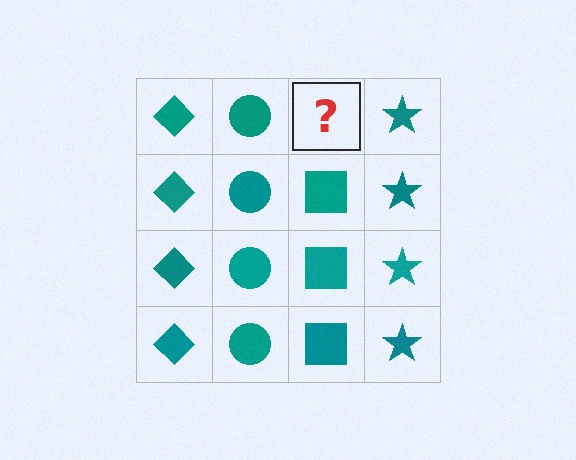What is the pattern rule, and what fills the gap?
The rule is that each column has a consistent shape. The gap should be filled with a teal square.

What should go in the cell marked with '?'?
The missing cell should contain a teal square.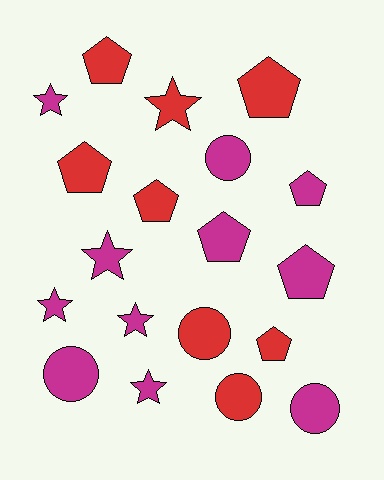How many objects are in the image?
There are 19 objects.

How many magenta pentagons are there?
There are 3 magenta pentagons.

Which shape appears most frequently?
Pentagon, with 8 objects.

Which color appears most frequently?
Magenta, with 11 objects.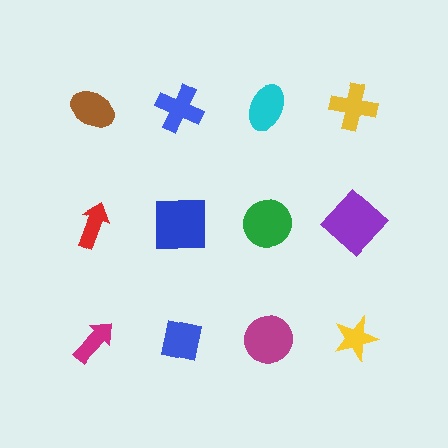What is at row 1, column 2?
A blue cross.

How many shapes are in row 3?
4 shapes.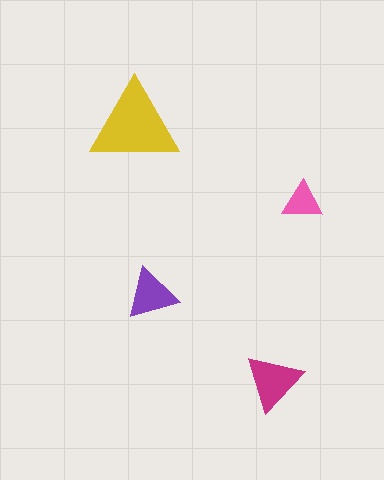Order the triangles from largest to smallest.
the yellow one, the magenta one, the purple one, the pink one.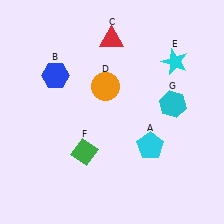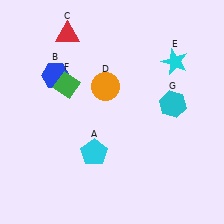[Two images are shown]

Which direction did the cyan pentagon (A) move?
The cyan pentagon (A) moved left.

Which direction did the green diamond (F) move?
The green diamond (F) moved up.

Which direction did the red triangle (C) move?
The red triangle (C) moved left.